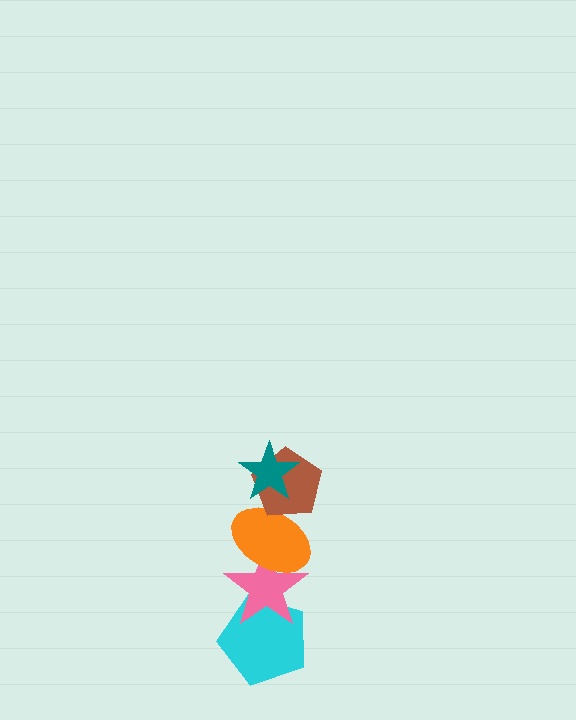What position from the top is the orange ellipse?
The orange ellipse is 3rd from the top.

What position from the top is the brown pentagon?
The brown pentagon is 2nd from the top.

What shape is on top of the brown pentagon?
The teal star is on top of the brown pentagon.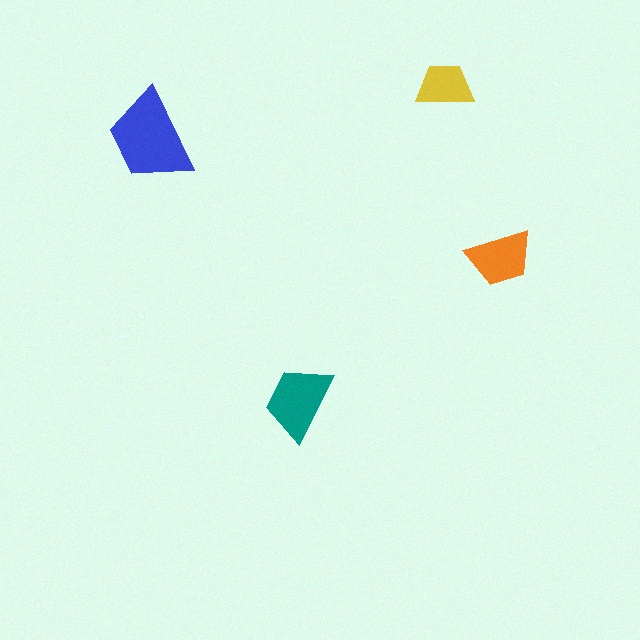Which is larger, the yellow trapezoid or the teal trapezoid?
The teal one.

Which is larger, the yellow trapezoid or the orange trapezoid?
The orange one.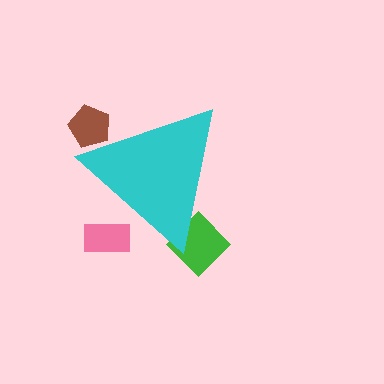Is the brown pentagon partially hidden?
Yes, the brown pentagon is partially hidden behind the cyan triangle.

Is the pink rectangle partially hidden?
Yes, the pink rectangle is partially hidden behind the cyan triangle.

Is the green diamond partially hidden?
Yes, the green diamond is partially hidden behind the cyan triangle.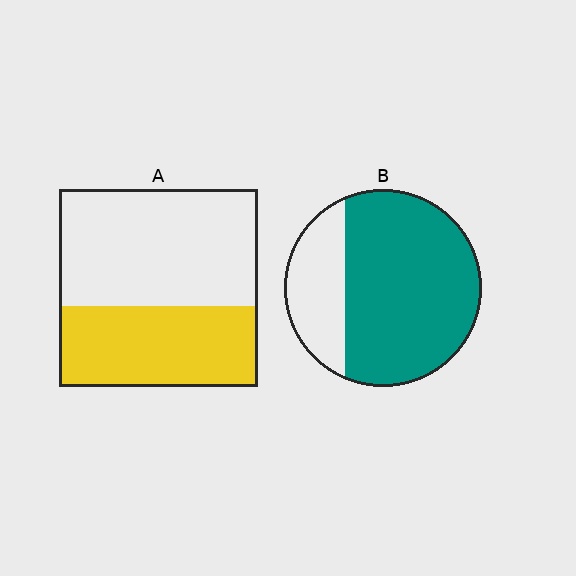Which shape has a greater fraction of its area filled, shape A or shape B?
Shape B.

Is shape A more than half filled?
No.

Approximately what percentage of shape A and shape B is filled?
A is approximately 40% and B is approximately 75%.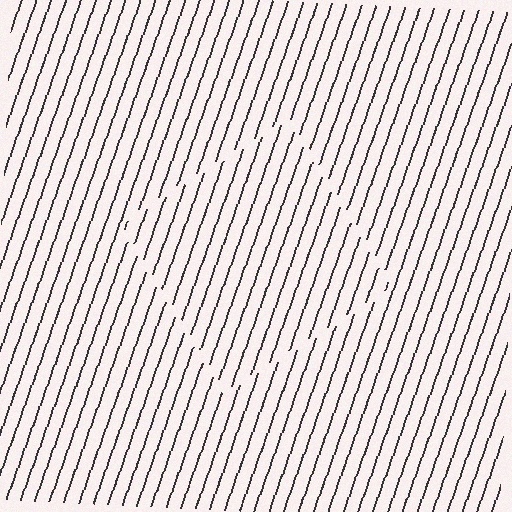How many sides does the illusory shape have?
4 sides — the line-ends trace a square.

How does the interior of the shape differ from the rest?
The interior of the shape contains the same grating, shifted by half a period — the contour is defined by the phase discontinuity where line-ends from the inner and outer gratings abut.